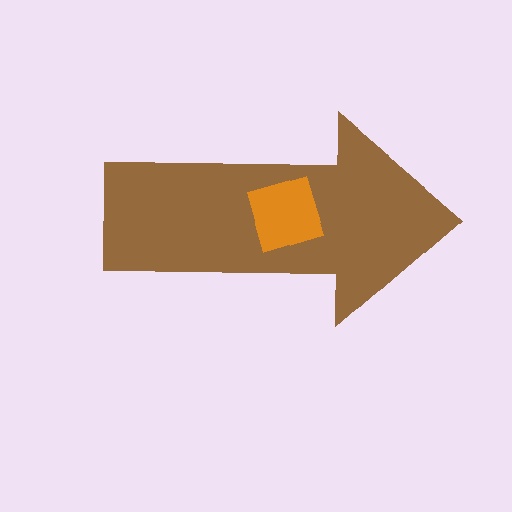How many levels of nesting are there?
2.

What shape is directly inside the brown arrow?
The orange diamond.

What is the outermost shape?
The brown arrow.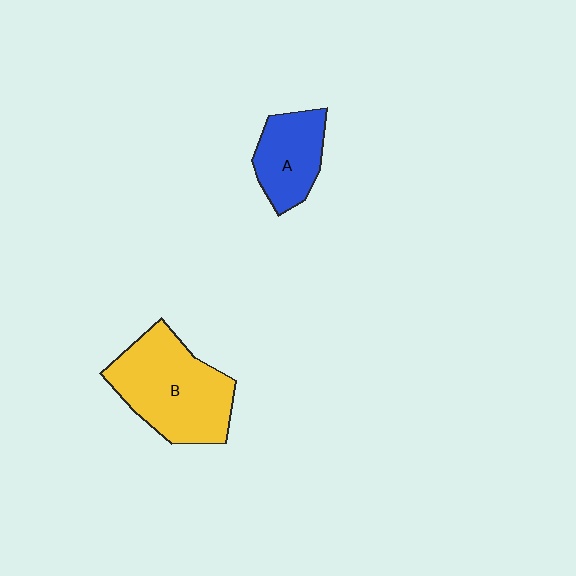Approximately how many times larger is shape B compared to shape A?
Approximately 1.8 times.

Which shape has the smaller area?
Shape A (blue).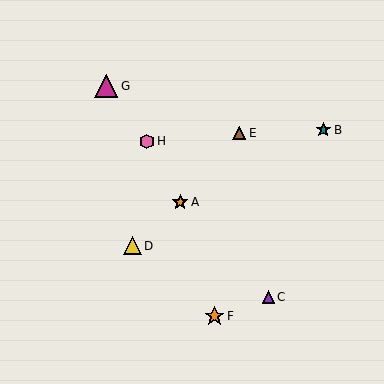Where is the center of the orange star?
The center of the orange star is at (180, 202).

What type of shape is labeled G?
Shape G is a magenta triangle.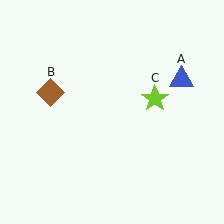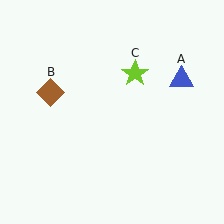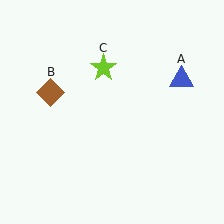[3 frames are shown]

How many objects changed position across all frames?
1 object changed position: lime star (object C).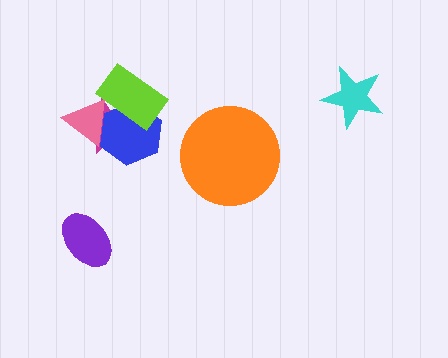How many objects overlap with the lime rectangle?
3 objects overlap with the lime rectangle.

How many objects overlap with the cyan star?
0 objects overlap with the cyan star.